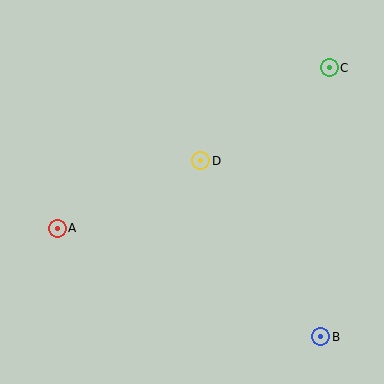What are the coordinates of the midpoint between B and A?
The midpoint between B and A is at (189, 283).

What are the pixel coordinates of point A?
Point A is at (57, 228).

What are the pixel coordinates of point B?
Point B is at (321, 337).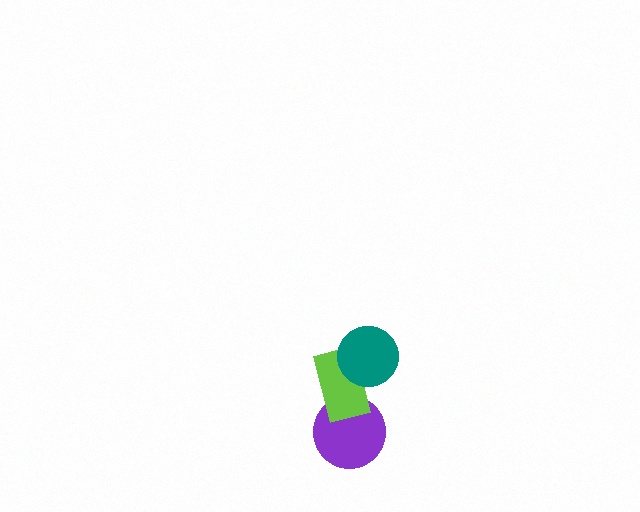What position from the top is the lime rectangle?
The lime rectangle is 2nd from the top.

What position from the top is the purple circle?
The purple circle is 3rd from the top.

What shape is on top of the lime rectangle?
The teal circle is on top of the lime rectangle.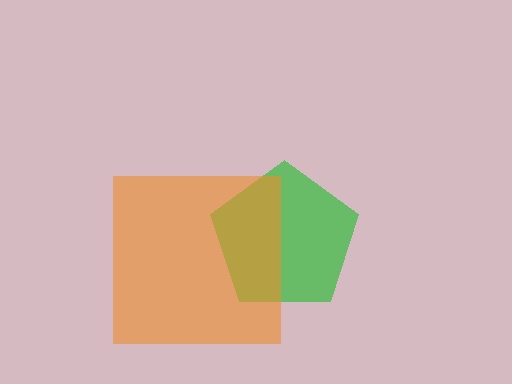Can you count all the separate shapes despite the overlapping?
Yes, there are 2 separate shapes.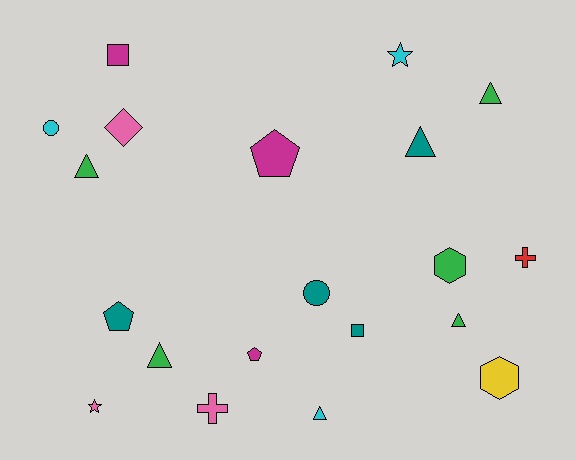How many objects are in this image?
There are 20 objects.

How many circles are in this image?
There are 2 circles.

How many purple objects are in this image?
There are no purple objects.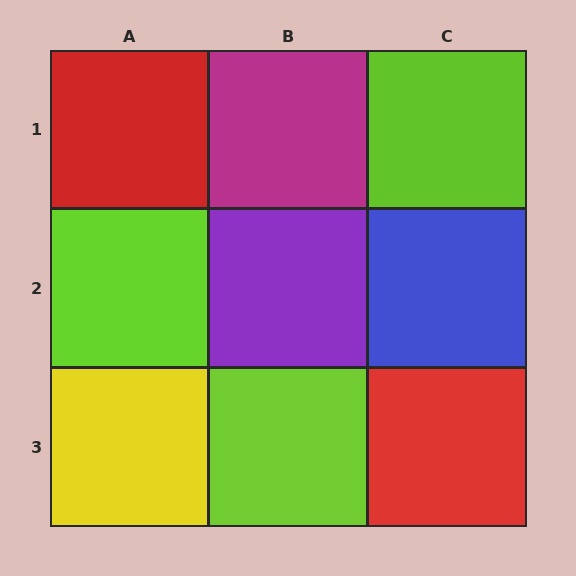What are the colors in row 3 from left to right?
Yellow, lime, red.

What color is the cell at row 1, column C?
Lime.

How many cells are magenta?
1 cell is magenta.